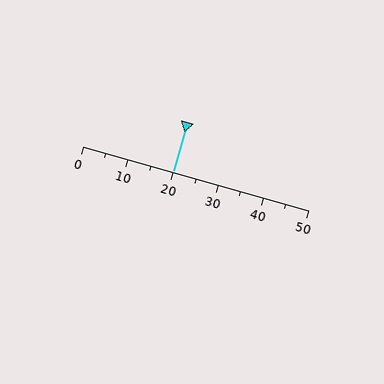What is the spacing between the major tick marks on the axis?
The major ticks are spaced 10 apart.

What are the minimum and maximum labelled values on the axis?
The axis runs from 0 to 50.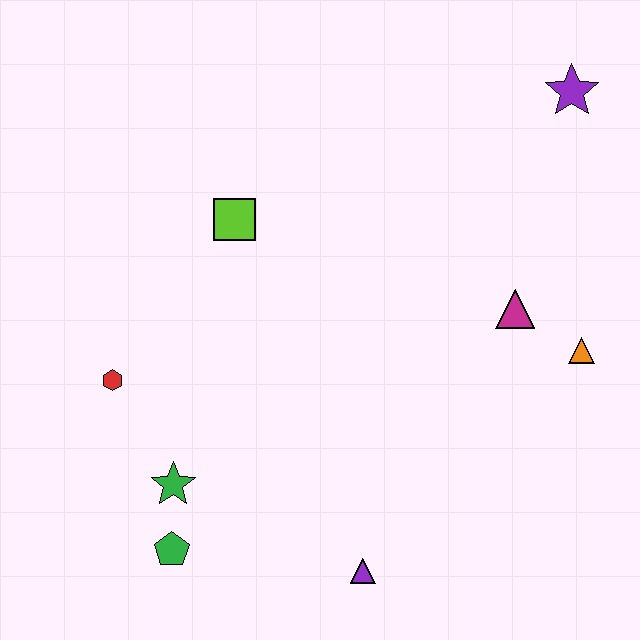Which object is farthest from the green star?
The purple star is farthest from the green star.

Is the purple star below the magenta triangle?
No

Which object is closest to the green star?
The green pentagon is closest to the green star.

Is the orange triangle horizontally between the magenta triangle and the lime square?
No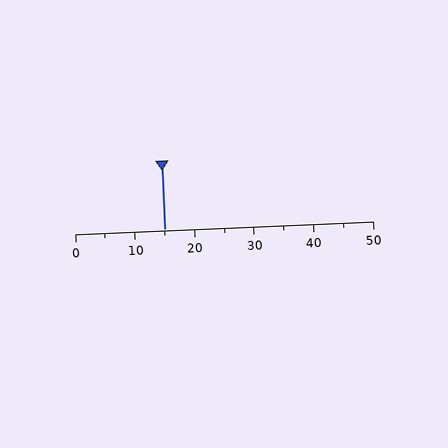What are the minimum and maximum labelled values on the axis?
The axis runs from 0 to 50.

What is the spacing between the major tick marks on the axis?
The major ticks are spaced 10 apart.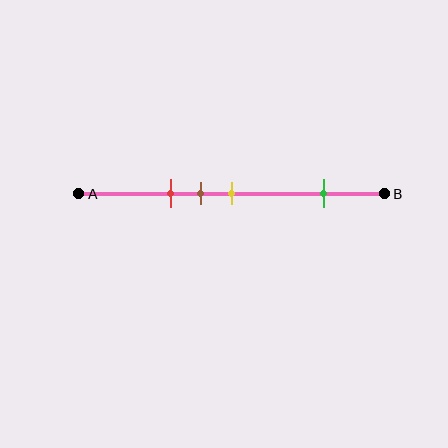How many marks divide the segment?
There are 4 marks dividing the segment.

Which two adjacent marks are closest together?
The brown and yellow marks are the closest adjacent pair.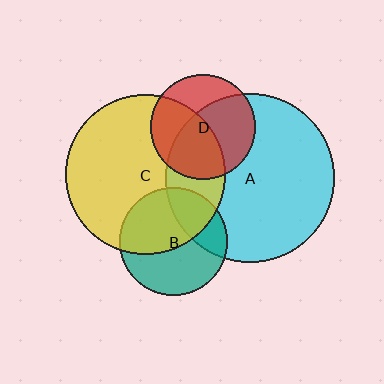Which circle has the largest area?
Circle A (cyan).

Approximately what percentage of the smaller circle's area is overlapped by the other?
Approximately 60%.